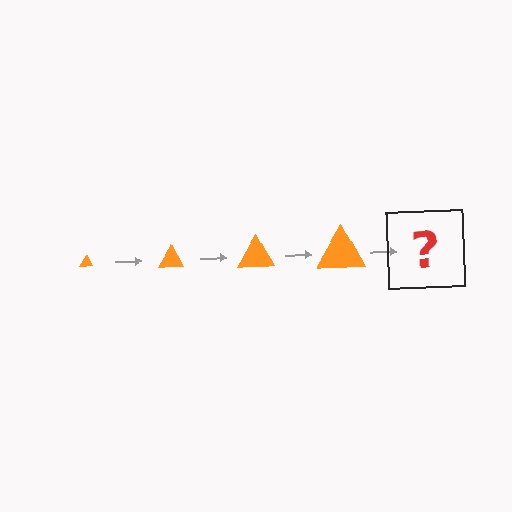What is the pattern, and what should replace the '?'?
The pattern is that the triangle gets progressively larger each step. The '?' should be an orange triangle, larger than the previous one.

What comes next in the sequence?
The next element should be an orange triangle, larger than the previous one.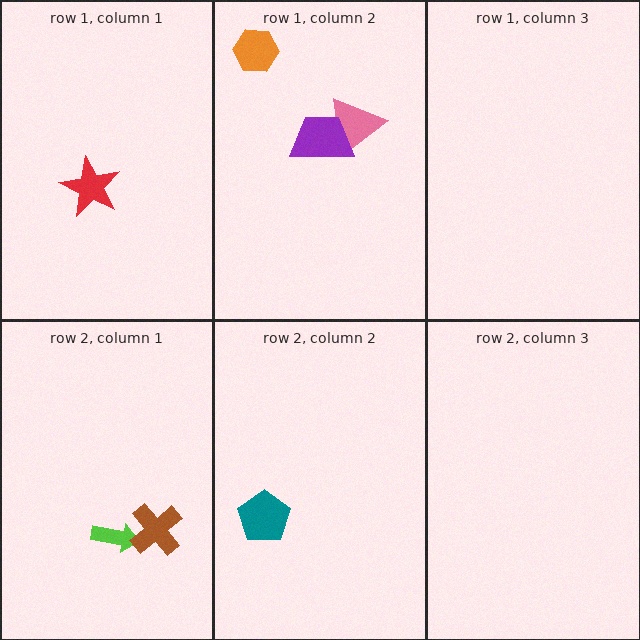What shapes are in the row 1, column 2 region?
The pink triangle, the purple trapezoid, the orange hexagon.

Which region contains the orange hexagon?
The row 1, column 2 region.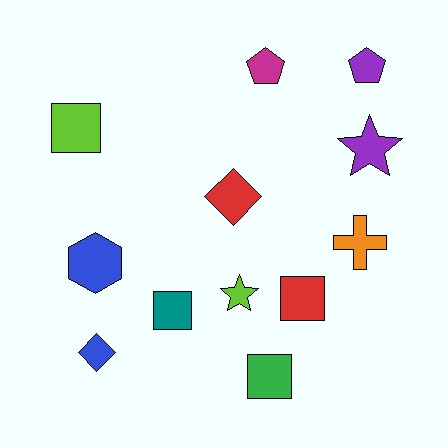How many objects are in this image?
There are 12 objects.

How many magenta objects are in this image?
There is 1 magenta object.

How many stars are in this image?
There are 2 stars.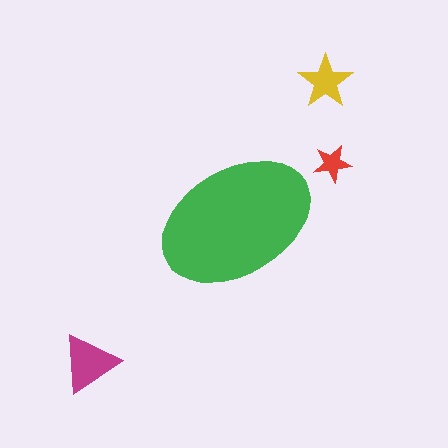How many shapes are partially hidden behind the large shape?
0 shapes are partially hidden.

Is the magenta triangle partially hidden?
No, the magenta triangle is fully visible.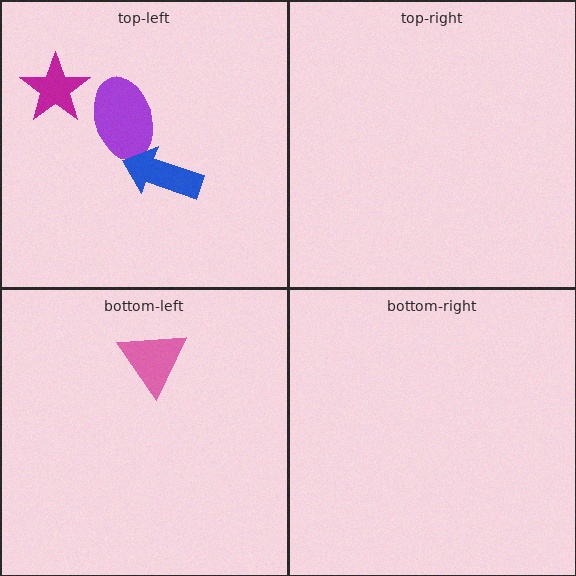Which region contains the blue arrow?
The top-left region.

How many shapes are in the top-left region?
3.